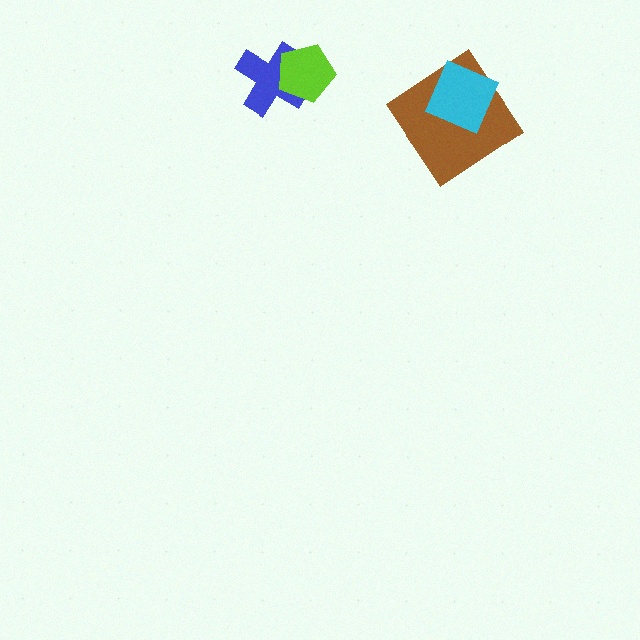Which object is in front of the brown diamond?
The cyan square is in front of the brown diamond.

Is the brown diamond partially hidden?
Yes, it is partially covered by another shape.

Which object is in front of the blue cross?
The lime pentagon is in front of the blue cross.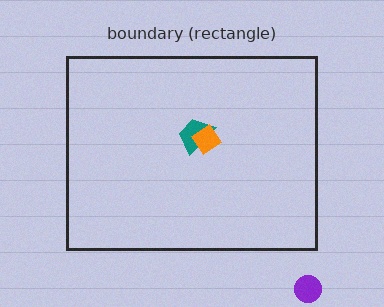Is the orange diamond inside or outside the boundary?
Inside.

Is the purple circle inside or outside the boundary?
Outside.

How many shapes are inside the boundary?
2 inside, 1 outside.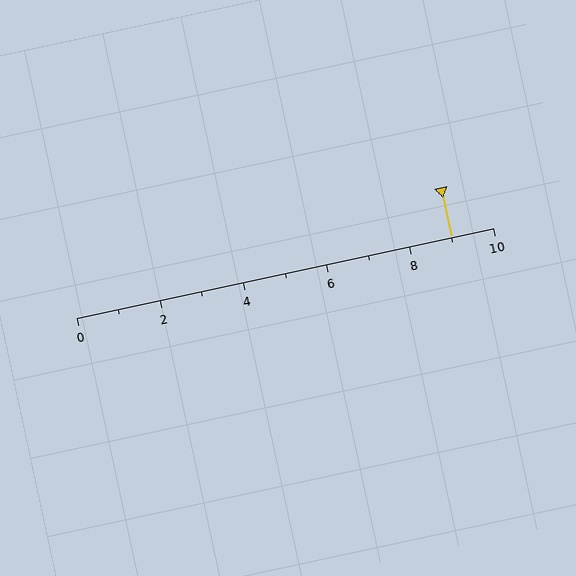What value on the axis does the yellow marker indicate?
The marker indicates approximately 9.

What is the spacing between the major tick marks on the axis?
The major ticks are spaced 2 apart.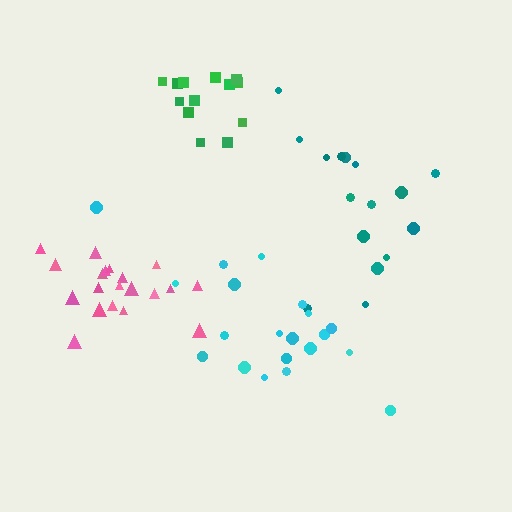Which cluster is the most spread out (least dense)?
Teal.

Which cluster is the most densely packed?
Pink.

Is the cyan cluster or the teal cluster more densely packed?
Cyan.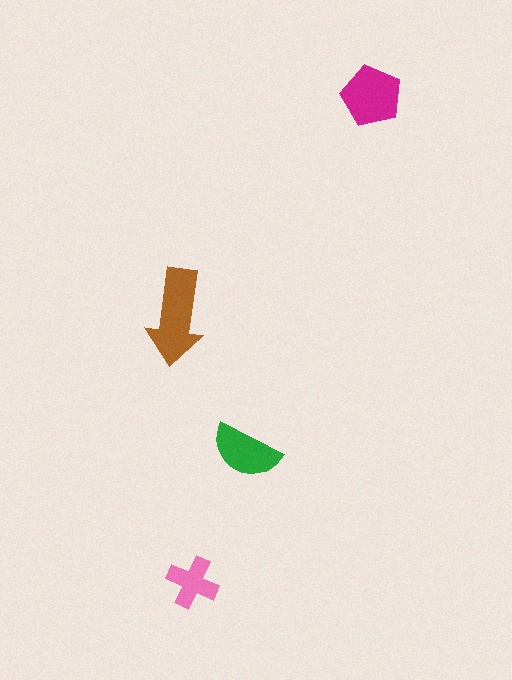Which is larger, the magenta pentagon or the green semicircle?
The magenta pentagon.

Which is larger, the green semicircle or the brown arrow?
The brown arrow.